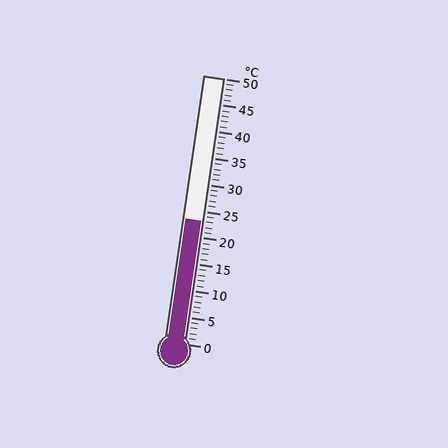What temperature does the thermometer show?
The thermometer shows approximately 23°C.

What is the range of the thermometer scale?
The thermometer scale ranges from 0°C to 50°C.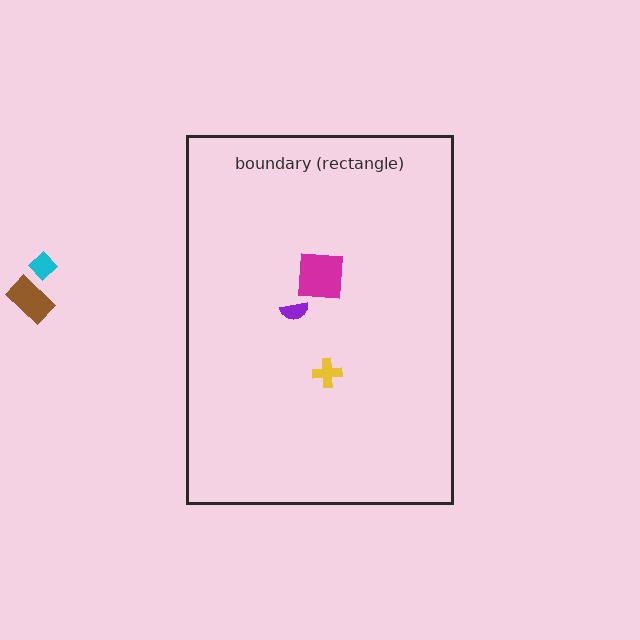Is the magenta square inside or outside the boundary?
Inside.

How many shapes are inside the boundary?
3 inside, 2 outside.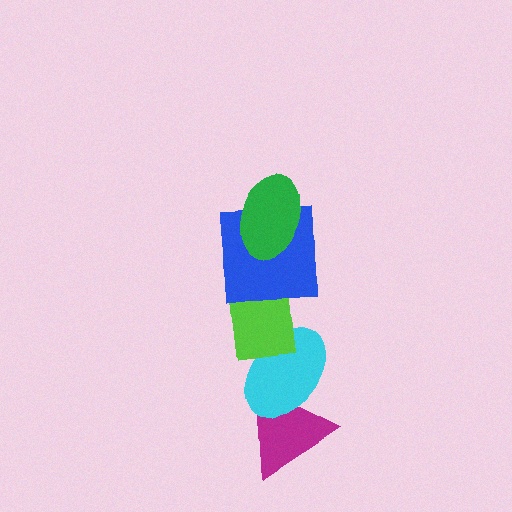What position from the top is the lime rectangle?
The lime rectangle is 3rd from the top.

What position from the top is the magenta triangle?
The magenta triangle is 5th from the top.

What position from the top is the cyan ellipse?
The cyan ellipse is 4th from the top.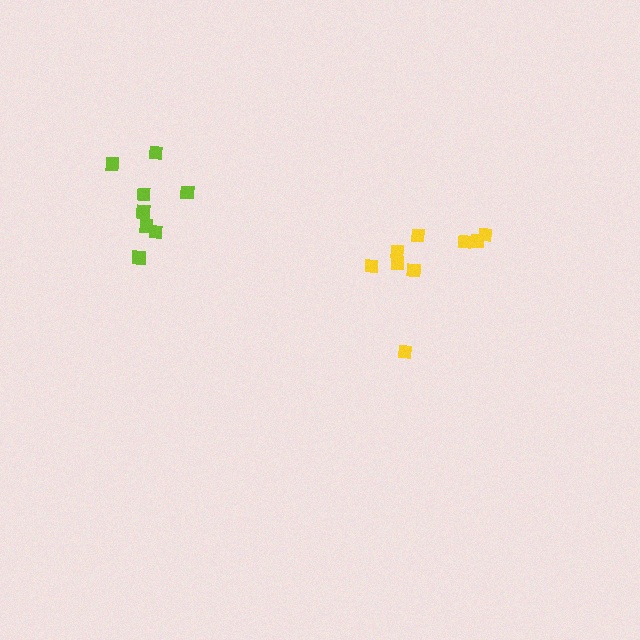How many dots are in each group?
Group 1: 8 dots, Group 2: 9 dots (17 total).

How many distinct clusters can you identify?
There are 2 distinct clusters.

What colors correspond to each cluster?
The clusters are colored: lime, yellow.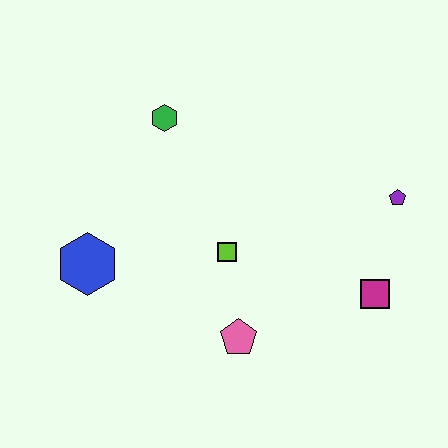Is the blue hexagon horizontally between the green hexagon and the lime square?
No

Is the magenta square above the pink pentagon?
Yes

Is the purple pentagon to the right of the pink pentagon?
Yes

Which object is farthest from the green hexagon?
The magenta square is farthest from the green hexagon.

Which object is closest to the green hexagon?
The lime square is closest to the green hexagon.